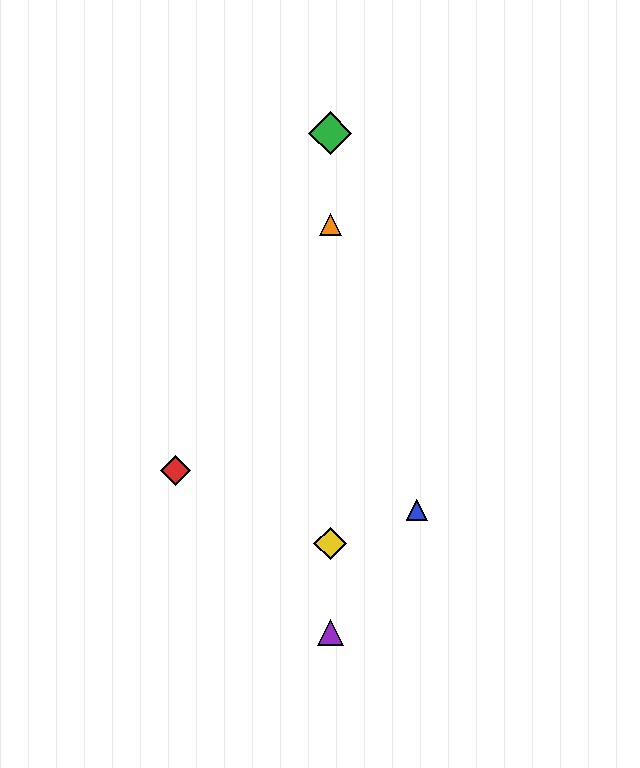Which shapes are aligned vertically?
The green diamond, the yellow diamond, the purple triangle, the orange triangle are aligned vertically.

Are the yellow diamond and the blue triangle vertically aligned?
No, the yellow diamond is at x≈330 and the blue triangle is at x≈417.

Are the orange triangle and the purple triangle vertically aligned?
Yes, both are at x≈330.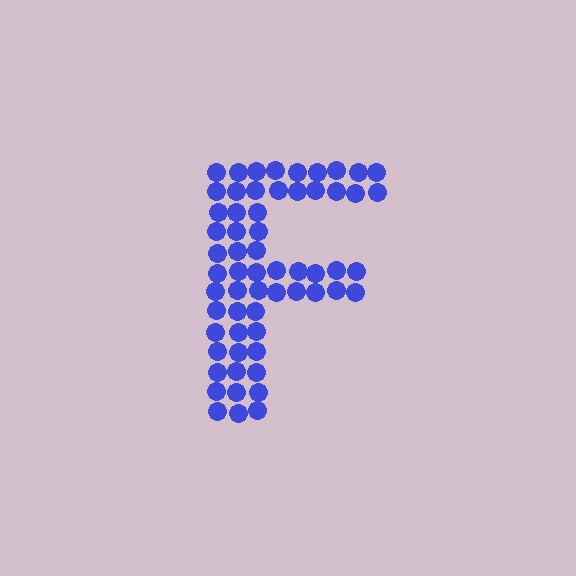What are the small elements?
The small elements are circles.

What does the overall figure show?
The overall figure shows the letter F.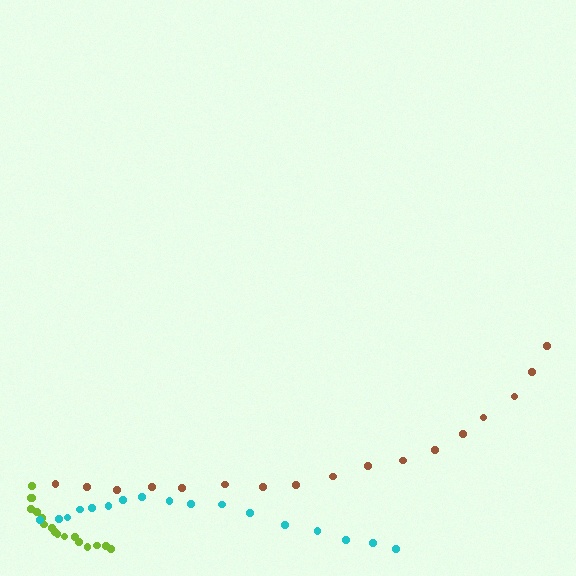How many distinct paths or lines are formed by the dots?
There are 3 distinct paths.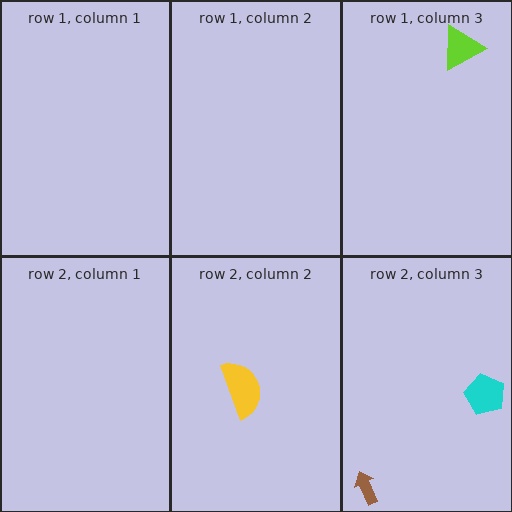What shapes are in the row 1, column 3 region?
The lime triangle.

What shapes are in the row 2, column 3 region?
The cyan pentagon, the brown arrow.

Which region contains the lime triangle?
The row 1, column 3 region.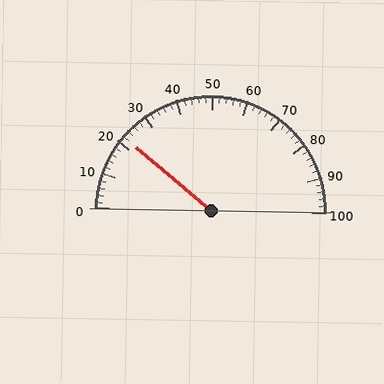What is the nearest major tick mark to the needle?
The nearest major tick mark is 20.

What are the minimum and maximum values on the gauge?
The gauge ranges from 0 to 100.